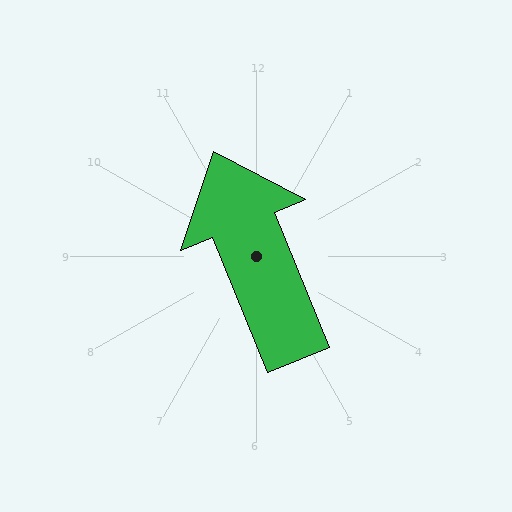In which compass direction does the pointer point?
North.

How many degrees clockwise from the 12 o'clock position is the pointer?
Approximately 338 degrees.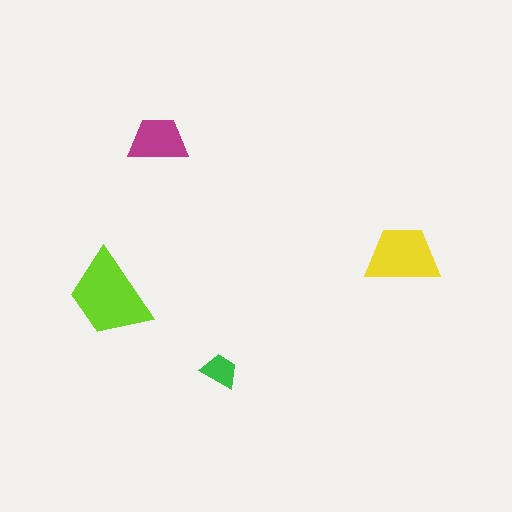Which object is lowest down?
The green trapezoid is bottommost.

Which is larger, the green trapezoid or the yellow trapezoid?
The yellow one.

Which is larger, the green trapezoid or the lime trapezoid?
The lime one.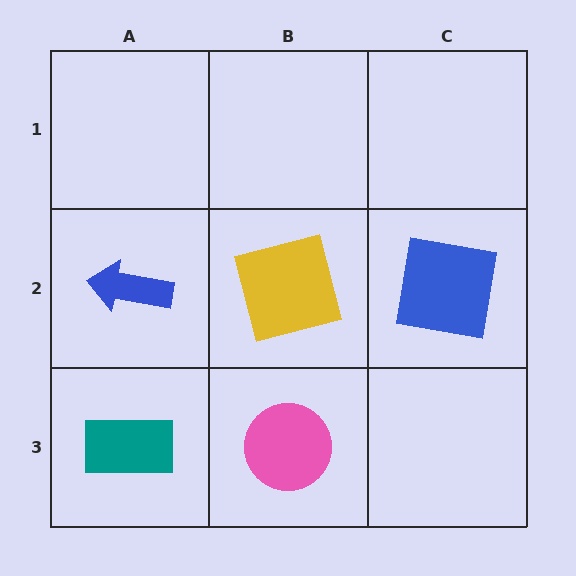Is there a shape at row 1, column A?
No, that cell is empty.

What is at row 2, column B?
A yellow square.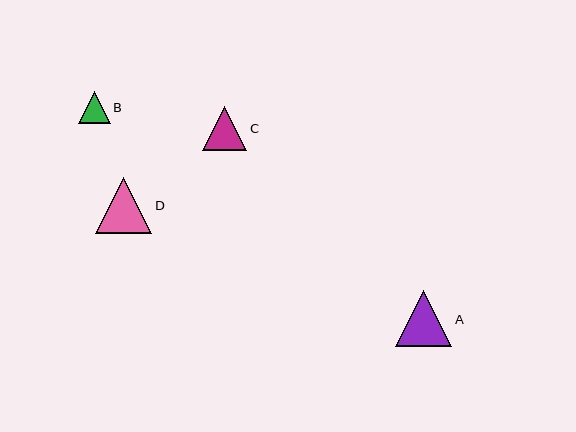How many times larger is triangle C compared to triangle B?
Triangle C is approximately 1.4 times the size of triangle B.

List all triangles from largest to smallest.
From largest to smallest: D, A, C, B.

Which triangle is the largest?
Triangle D is the largest with a size of approximately 56 pixels.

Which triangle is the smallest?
Triangle B is the smallest with a size of approximately 32 pixels.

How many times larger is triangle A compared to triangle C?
Triangle A is approximately 1.3 times the size of triangle C.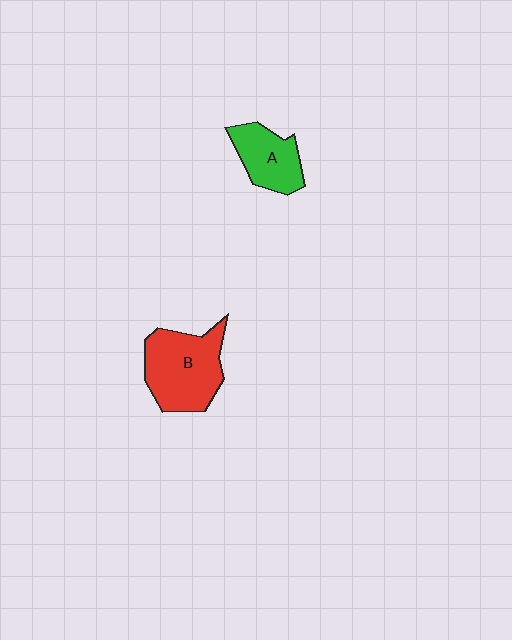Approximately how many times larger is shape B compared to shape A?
Approximately 1.6 times.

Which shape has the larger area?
Shape B (red).